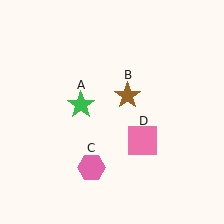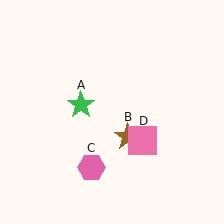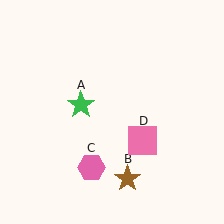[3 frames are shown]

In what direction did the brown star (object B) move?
The brown star (object B) moved down.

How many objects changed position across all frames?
1 object changed position: brown star (object B).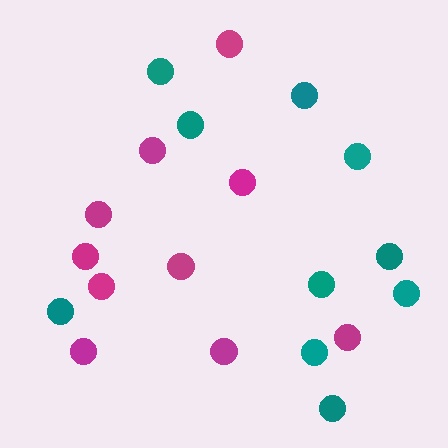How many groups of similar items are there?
There are 2 groups: one group of teal circles (10) and one group of magenta circles (10).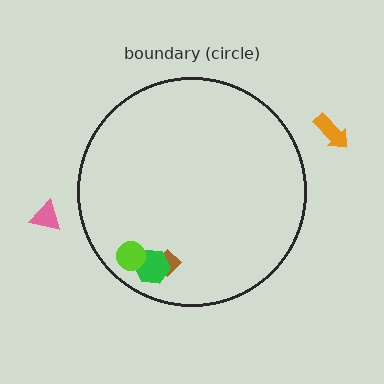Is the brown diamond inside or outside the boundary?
Inside.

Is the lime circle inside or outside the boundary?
Inside.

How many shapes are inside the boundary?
3 inside, 2 outside.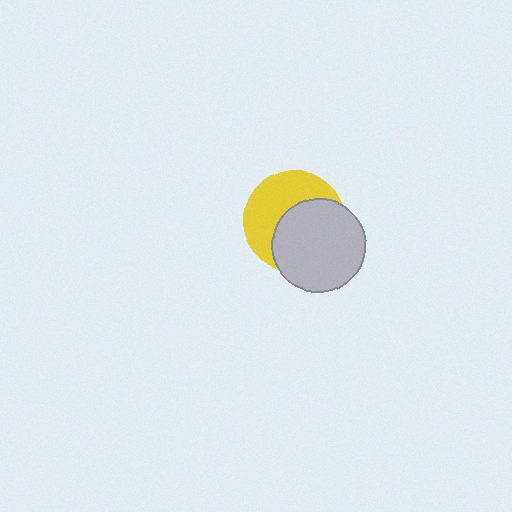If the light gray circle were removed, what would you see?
You would see the complete yellow circle.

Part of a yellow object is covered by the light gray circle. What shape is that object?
It is a circle.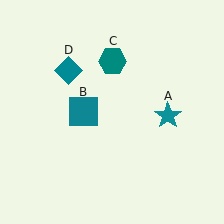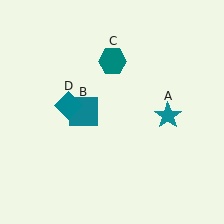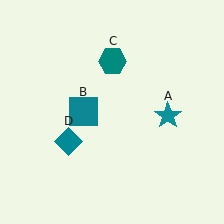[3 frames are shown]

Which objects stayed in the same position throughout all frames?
Teal star (object A) and teal square (object B) and teal hexagon (object C) remained stationary.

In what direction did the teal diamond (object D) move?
The teal diamond (object D) moved down.